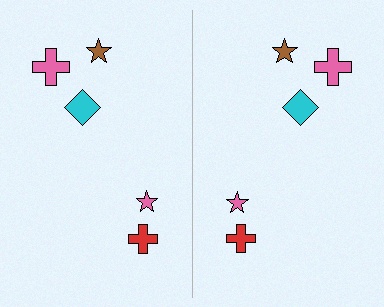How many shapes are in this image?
There are 10 shapes in this image.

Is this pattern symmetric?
Yes, this pattern has bilateral (reflection) symmetry.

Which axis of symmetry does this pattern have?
The pattern has a vertical axis of symmetry running through the center of the image.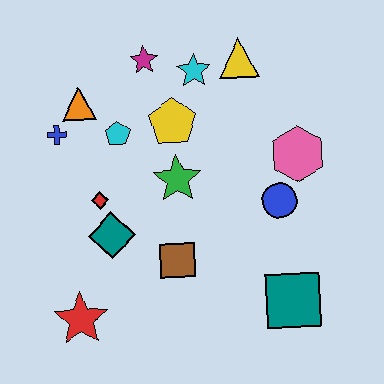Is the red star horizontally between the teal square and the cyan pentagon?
No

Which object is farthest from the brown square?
The yellow triangle is farthest from the brown square.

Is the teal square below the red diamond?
Yes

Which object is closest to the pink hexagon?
The blue circle is closest to the pink hexagon.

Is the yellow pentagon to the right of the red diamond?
Yes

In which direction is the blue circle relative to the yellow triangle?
The blue circle is below the yellow triangle.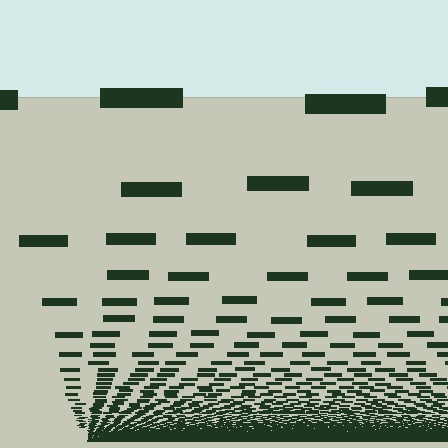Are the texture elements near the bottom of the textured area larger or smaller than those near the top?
Smaller. The gradient is inverted — elements near the bottom are smaller and denser.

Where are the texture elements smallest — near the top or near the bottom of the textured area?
Near the bottom.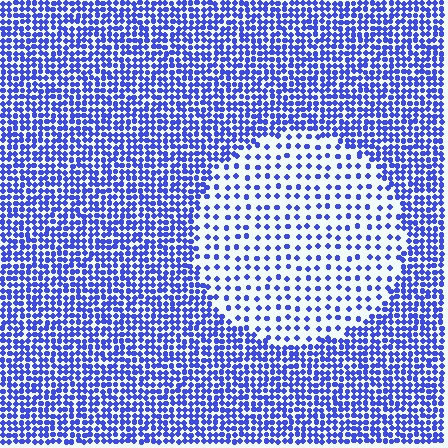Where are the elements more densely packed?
The elements are more densely packed outside the circle boundary.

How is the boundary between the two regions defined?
The boundary is defined by a change in element density (approximately 2.6x ratio). All elements are the same color, size, and shape.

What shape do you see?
I see a circle.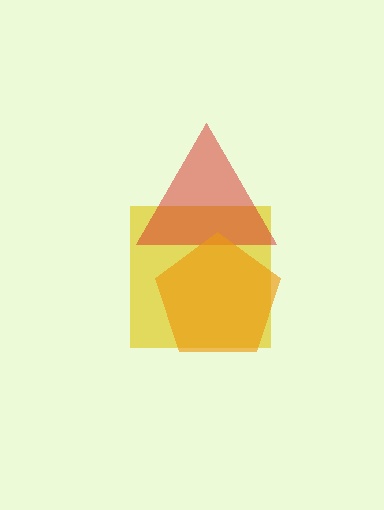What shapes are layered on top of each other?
The layered shapes are: a yellow square, a red triangle, an orange pentagon.